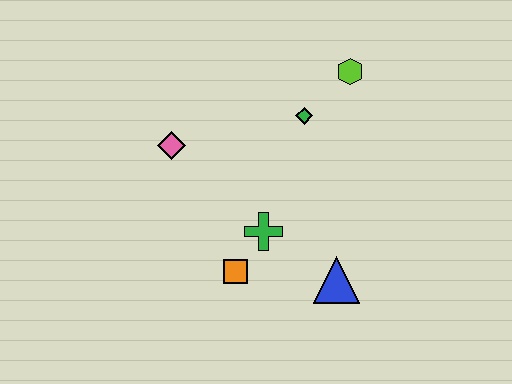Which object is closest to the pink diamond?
The green cross is closest to the pink diamond.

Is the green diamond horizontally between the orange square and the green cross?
No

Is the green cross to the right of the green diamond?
No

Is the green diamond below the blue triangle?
No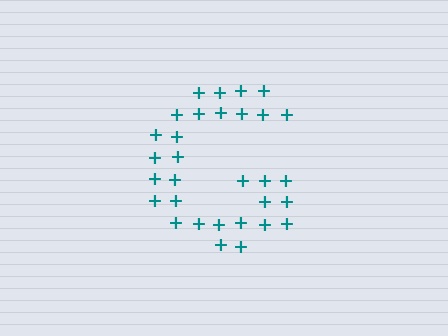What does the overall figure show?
The overall figure shows the letter G.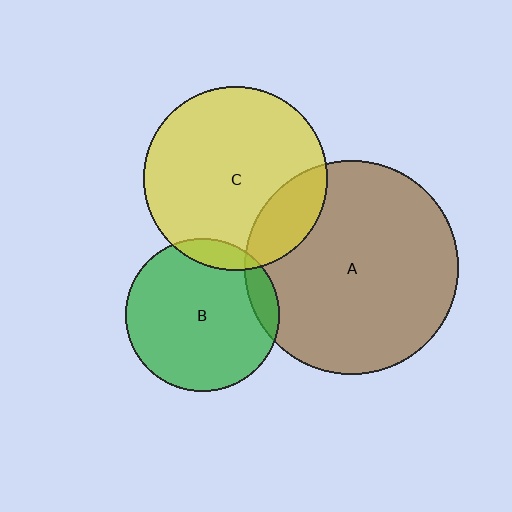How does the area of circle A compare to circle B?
Approximately 1.9 times.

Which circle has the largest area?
Circle A (brown).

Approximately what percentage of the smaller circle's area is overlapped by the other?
Approximately 20%.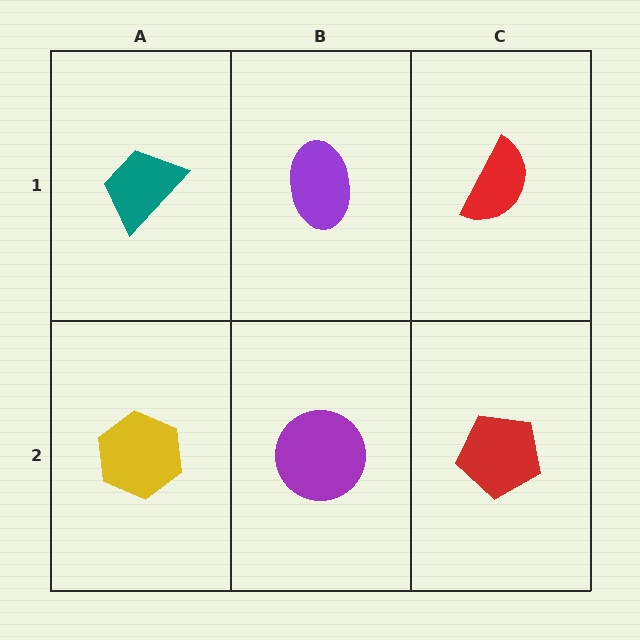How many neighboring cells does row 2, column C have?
2.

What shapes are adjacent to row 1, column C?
A red pentagon (row 2, column C), a purple ellipse (row 1, column B).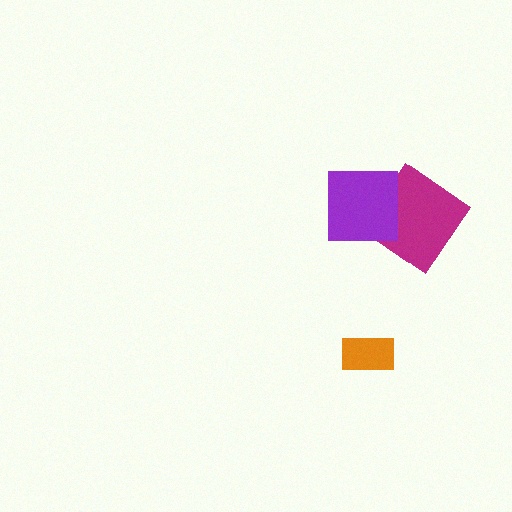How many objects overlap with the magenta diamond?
1 object overlaps with the magenta diamond.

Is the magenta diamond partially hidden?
Yes, it is partially covered by another shape.